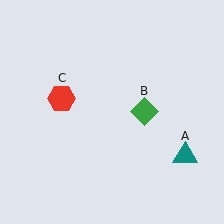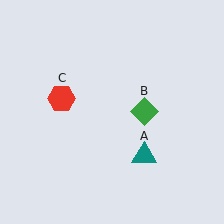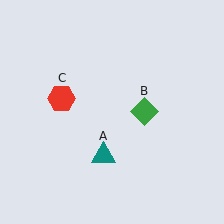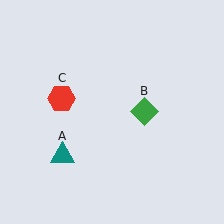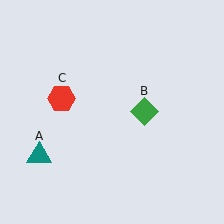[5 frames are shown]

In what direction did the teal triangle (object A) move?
The teal triangle (object A) moved left.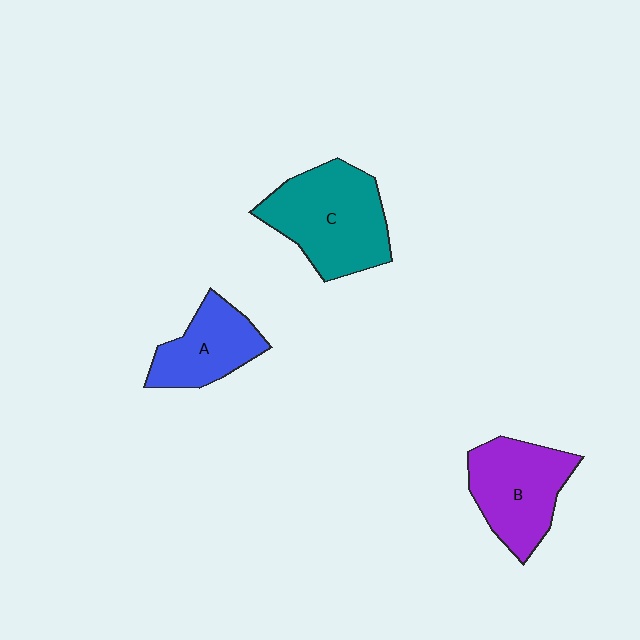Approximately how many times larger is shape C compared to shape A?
Approximately 1.6 times.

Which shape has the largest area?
Shape C (teal).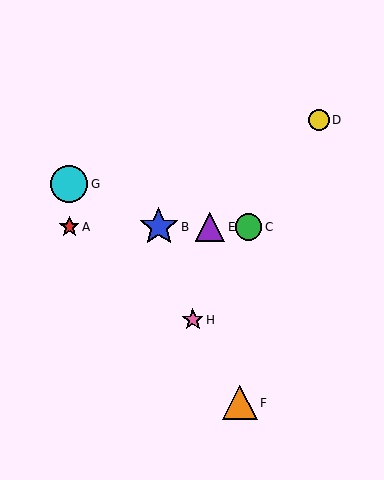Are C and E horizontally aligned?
Yes, both are at y≈227.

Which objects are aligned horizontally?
Objects A, B, C, E are aligned horizontally.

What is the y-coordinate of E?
Object E is at y≈227.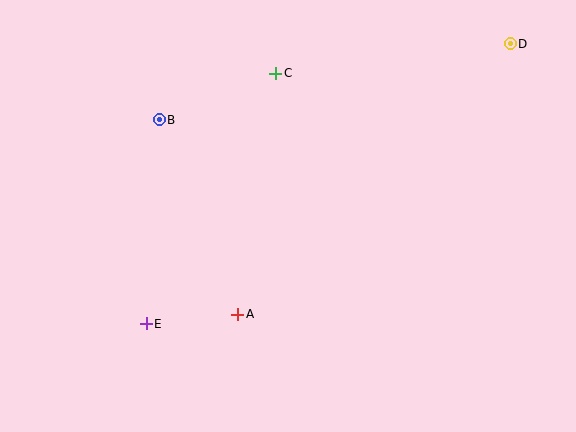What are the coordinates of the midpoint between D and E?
The midpoint between D and E is at (328, 184).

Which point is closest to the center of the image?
Point A at (238, 314) is closest to the center.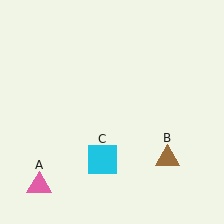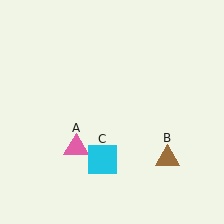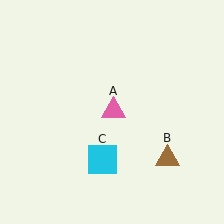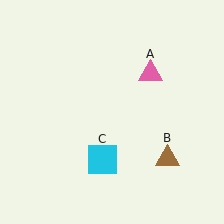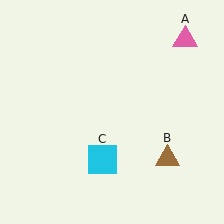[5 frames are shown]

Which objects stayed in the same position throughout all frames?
Brown triangle (object B) and cyan square (object C) remained stationary.